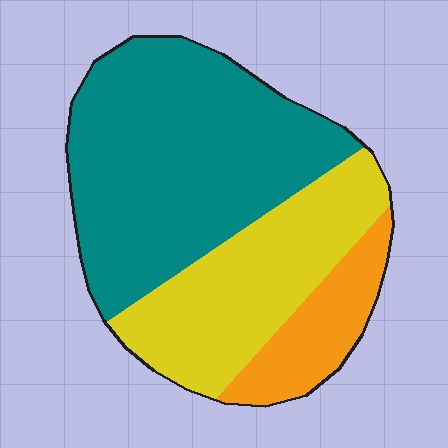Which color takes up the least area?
Orange, at roughly 15%.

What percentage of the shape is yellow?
Yellow covers 32% of the shape.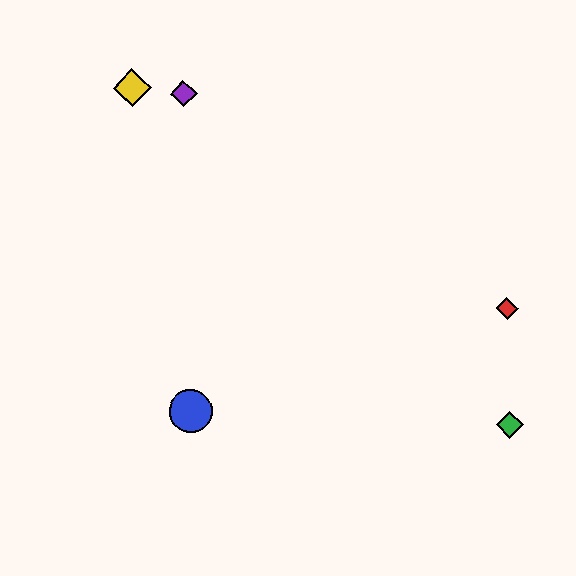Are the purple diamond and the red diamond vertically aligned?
No, the purple diamond is at x≈184 and the red diamond is at x≈507.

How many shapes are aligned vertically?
2 shapes (the blue circle, the purple diamond) are aligned vertically.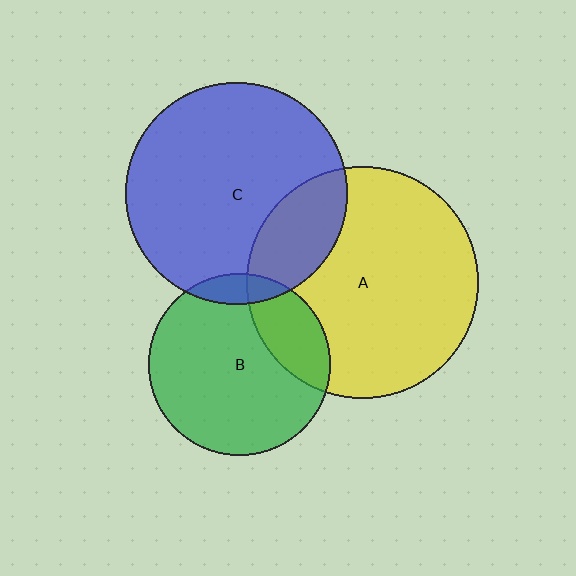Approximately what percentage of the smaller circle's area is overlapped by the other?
Approximately 20%.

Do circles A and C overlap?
Yes.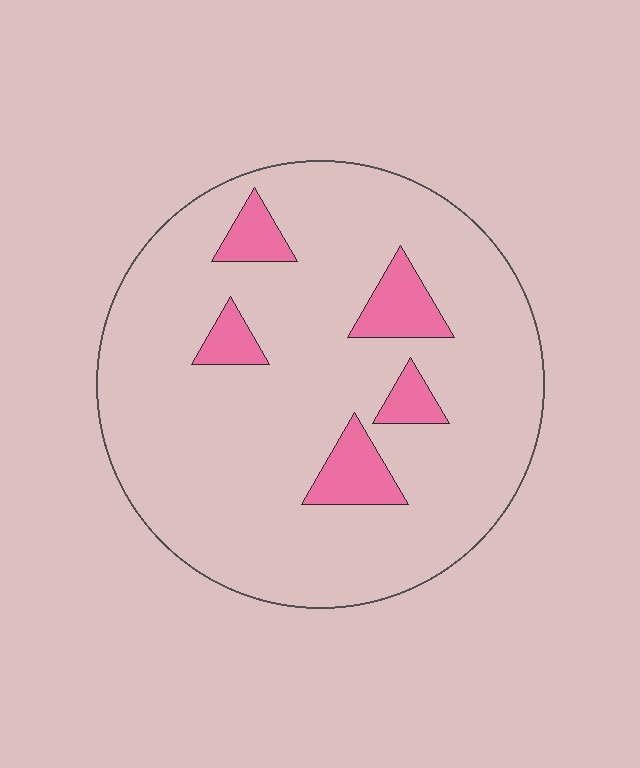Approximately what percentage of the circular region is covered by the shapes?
Approximately 10%.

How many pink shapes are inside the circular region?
5.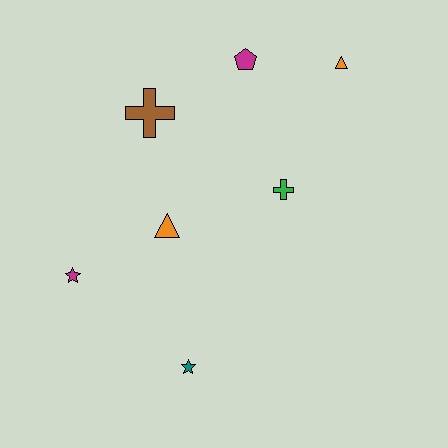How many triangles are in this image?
There are 2 triangles.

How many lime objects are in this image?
There are no lime objects.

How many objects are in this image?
There are 7 objects.